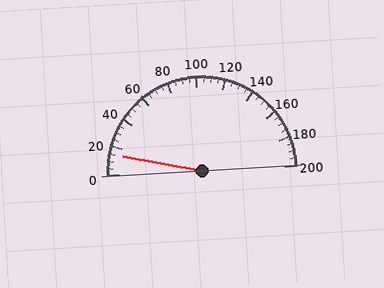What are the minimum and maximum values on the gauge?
The gauge ranges from 0 to 200.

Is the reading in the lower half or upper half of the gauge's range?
The reading is in the lower half of the range (0 to 200).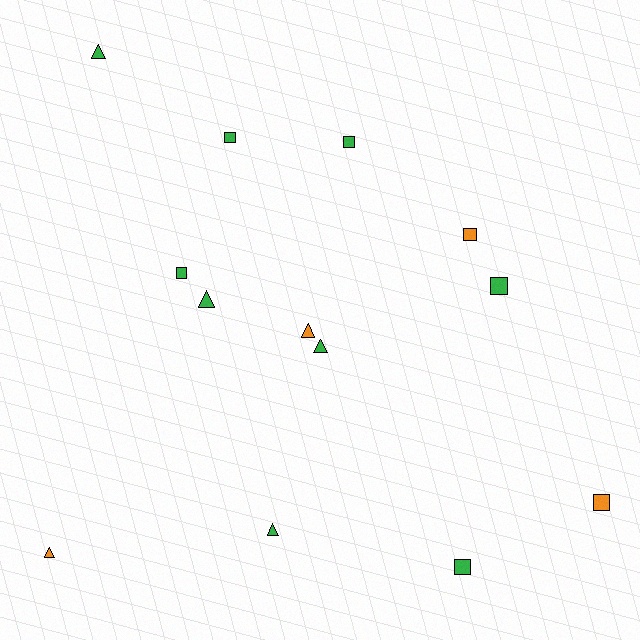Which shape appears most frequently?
Square, with 7 objects.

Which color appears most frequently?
Green, with 9 objects.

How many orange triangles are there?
There are 2 orange triangles.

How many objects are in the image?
There are 13 objects.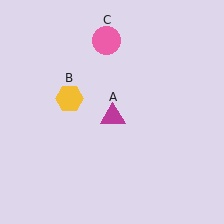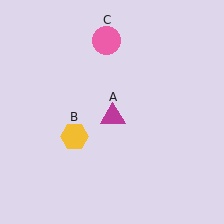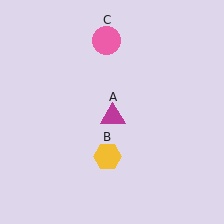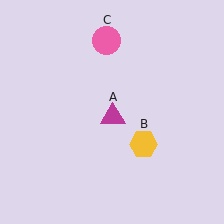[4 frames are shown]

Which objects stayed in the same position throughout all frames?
Magenta triangle (object A) and pink circle (object C) remained stationary.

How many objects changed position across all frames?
1 object changed position: yellow hexagon (object B).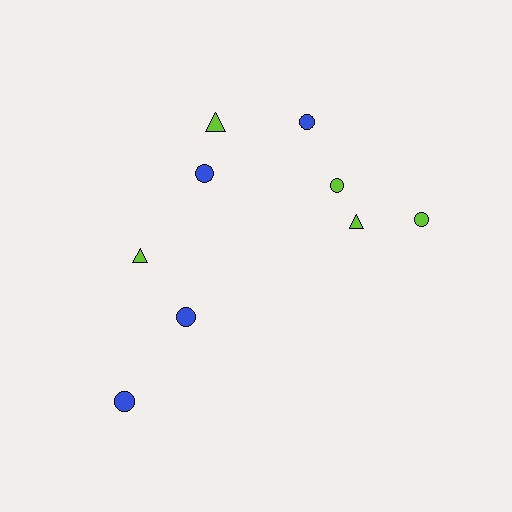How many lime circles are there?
There are 2 lime circles.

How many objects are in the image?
There are 9 objects.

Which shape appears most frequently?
Circle, with 6 objects.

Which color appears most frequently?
Lime, with 5 objects.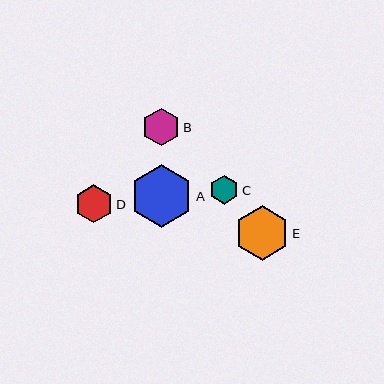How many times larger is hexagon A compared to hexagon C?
Hexagon A is approximately 2.2 times the size of hexagon C.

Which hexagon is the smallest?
Hexagon C is the smallest with a size of approximately 28 pixels.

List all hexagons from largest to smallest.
From largest to smallest: A, E, D, B, C.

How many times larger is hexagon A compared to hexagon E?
Hexagon A is approximately 1.2 times the size of hexagon E.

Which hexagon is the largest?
Hexagon A is the largest with a size of approximately 63 pixels.